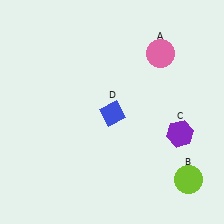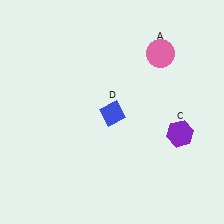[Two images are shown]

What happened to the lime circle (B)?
The lime circle (B) was removed in Image 2. It was in the bottom-right area of Image 1.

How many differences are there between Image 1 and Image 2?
There is 1 difference between the two images.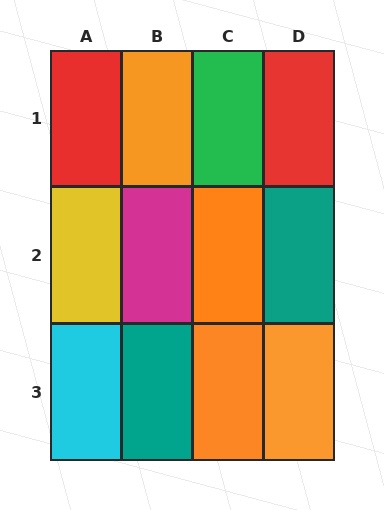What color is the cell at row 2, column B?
Magenta.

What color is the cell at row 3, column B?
Teal.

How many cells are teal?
2 cells are teal.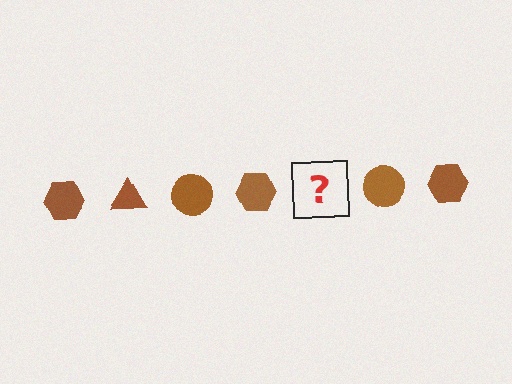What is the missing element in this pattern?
The missing element is a brown triangle.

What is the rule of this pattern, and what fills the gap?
The rule is that the pattern cycles through hexagon, triangle, circle shapes in brown. The gap should be filled with a brown triangle.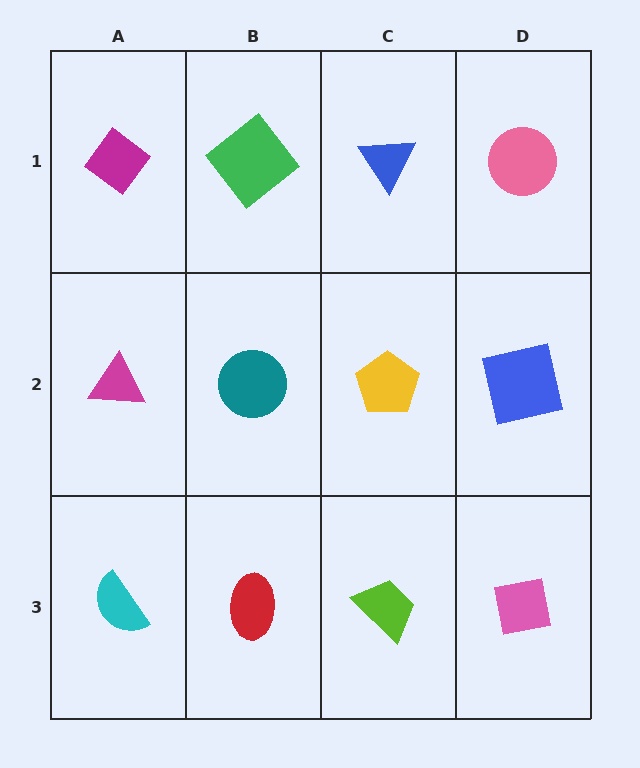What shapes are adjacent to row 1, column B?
A teal circle (row 2, column B), a magenta diamond (row 1, column A), a blue triangle (row 1, column C).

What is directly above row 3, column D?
A blue square.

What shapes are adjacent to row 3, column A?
A magenta triangle (row 2, column A), a red ellipse (row 3, column B).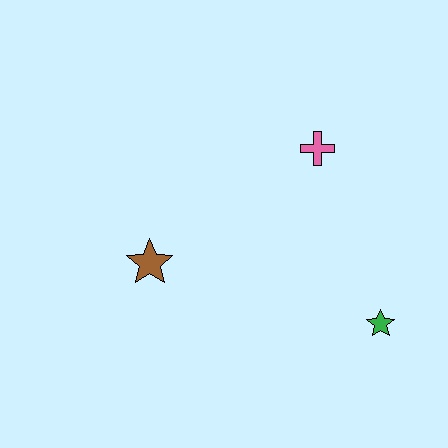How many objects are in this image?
There are 3 objects.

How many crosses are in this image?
There is 1 cross.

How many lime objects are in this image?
There are no lime objects.